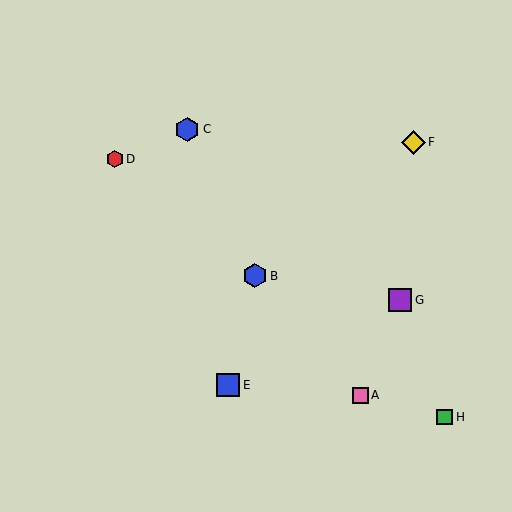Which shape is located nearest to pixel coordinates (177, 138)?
The blue hexagon (labeled C) at (187, 129) is nearest to that location.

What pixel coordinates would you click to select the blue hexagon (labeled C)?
Click at (187, 129) to select the blue hexagon C.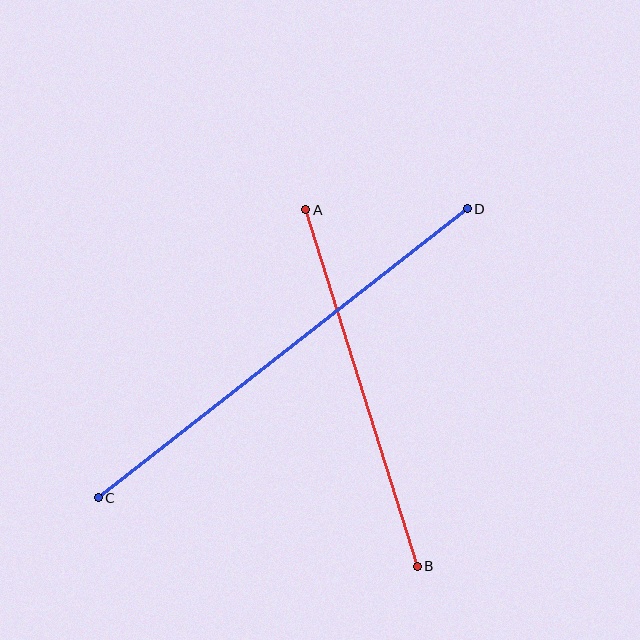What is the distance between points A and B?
The distance is approximately 374 pixels.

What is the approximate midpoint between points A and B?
The midpoint is at approximately (361, 388) pixels.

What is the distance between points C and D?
The distance is approximately 469 pixels.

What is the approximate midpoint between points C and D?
The midpoint is at approximately (283, 353) pixels.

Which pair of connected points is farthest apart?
Points C and D are farthest apart.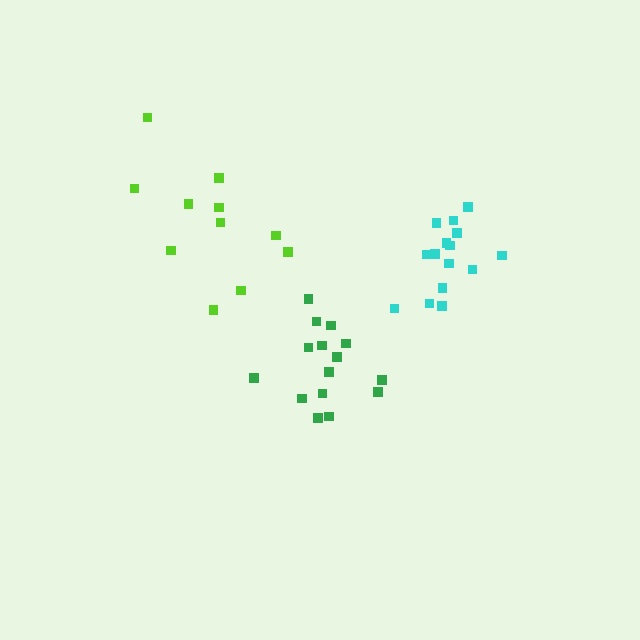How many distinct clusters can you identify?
There are 3 distinct clusters.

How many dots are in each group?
Group 1: 15 dots, Group 2: 15 dots, Group 3: 11 dots (41 total).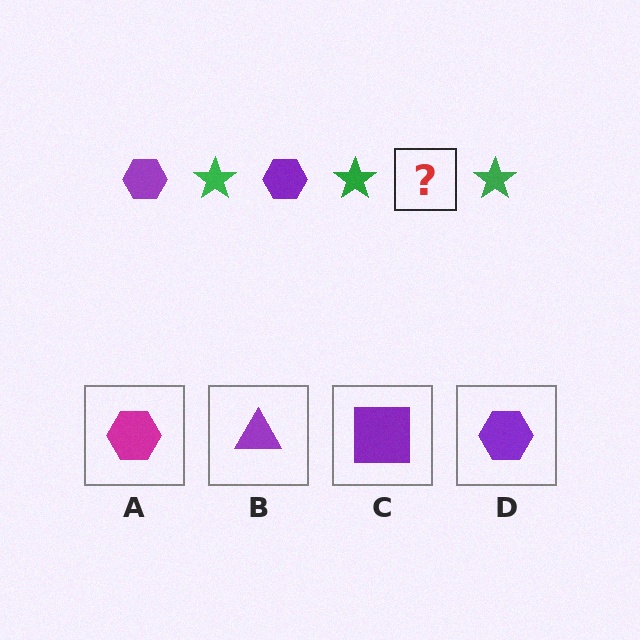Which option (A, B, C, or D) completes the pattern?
D.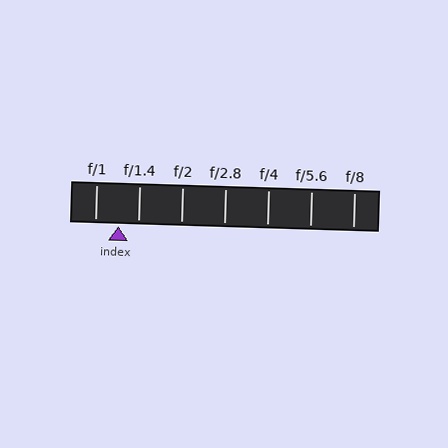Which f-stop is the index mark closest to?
The index mark is closest to f/1.4.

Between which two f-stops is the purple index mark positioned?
The index mark is between f/1 and f/1.4.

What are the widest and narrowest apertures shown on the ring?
The widest aperture shown is f/1 and the narrowest is f/8.